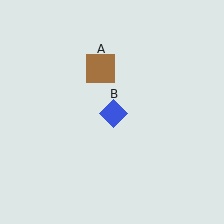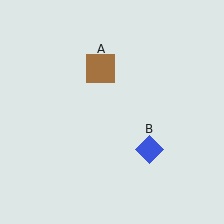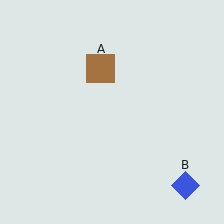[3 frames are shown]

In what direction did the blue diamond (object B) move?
The blue diamond (object B) moved down and to the right.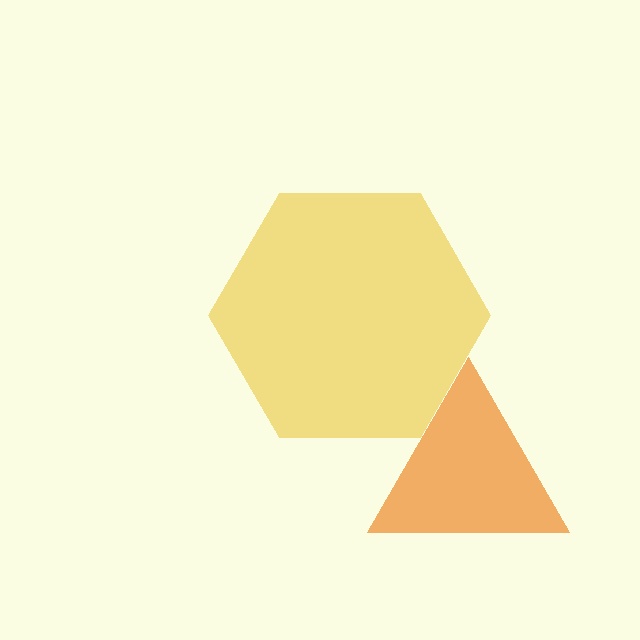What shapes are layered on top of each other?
The layered shapes are: a yellow hexagon, an orange triangle.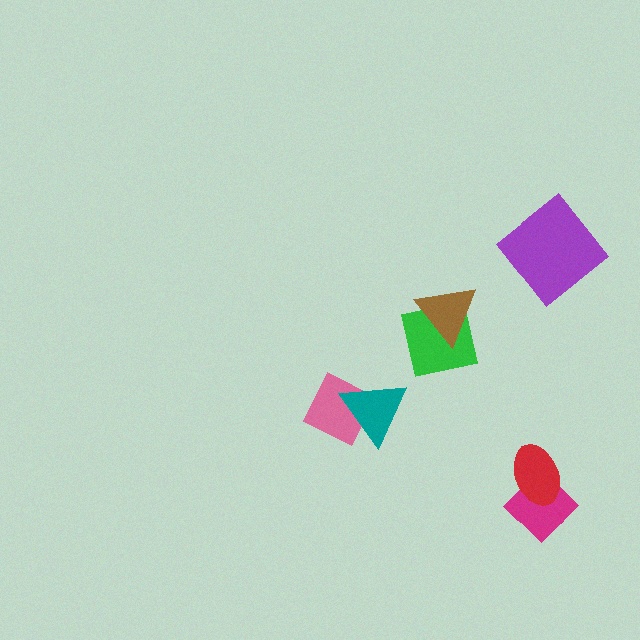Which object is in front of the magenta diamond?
The red ellipse is in front of the magenta diamond.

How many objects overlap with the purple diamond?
0 objects overlap with the purple diamond.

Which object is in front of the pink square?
The teal triangle is in front of the pink square.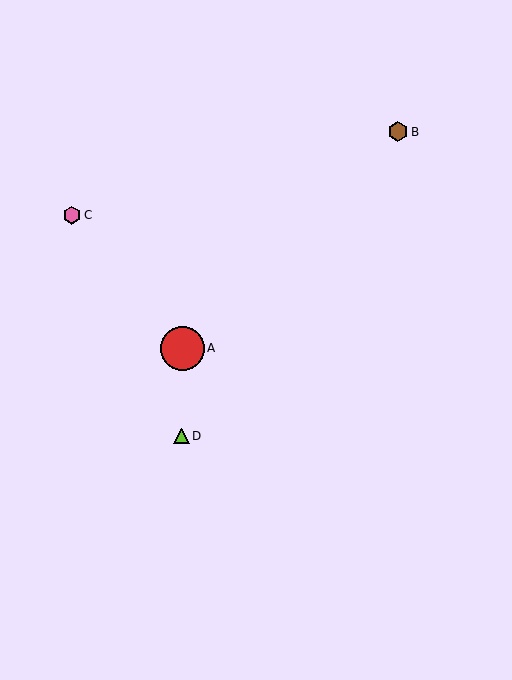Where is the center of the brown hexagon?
The center of the brown hexagon is at (398, 132).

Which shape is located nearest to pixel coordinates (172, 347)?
The red circle (labeled A) at (183, 348) is nearest to that location.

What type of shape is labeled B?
Shape B is a brown hexagon.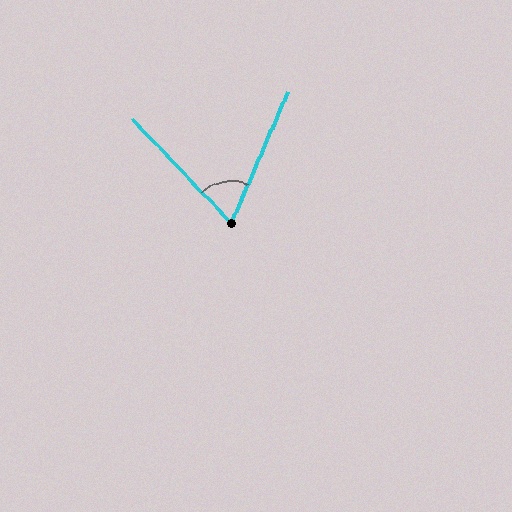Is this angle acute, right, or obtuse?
It is acute.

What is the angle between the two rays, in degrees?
Approximately 67 degrees.